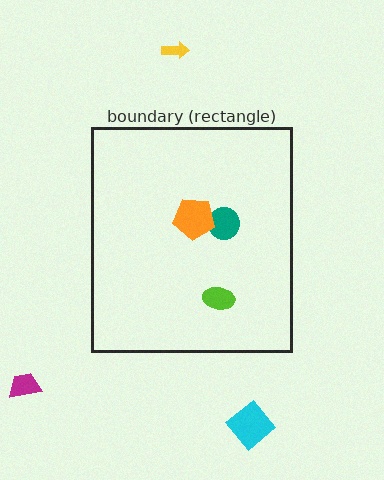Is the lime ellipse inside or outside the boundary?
Inside.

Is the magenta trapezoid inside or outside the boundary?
Outside.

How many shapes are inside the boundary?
3 inside, 3 outside.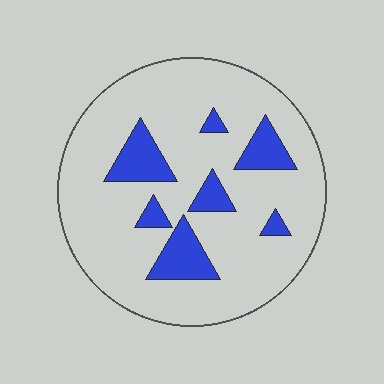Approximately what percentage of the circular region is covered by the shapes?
Approximately 15%.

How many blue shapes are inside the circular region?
7.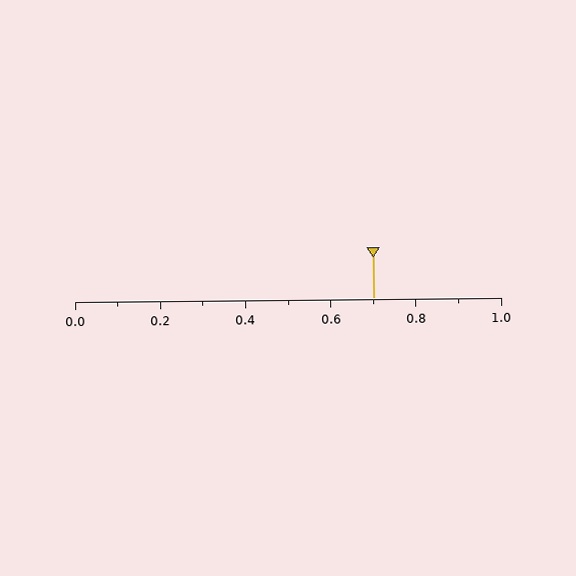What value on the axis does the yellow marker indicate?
The marker indicates approximately 0.7.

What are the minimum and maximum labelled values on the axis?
The axis runs from 0.0 to 1.0.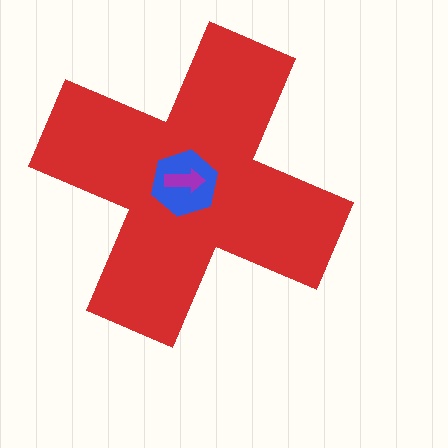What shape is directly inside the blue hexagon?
The purple arrow.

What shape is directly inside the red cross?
The blue hexagon.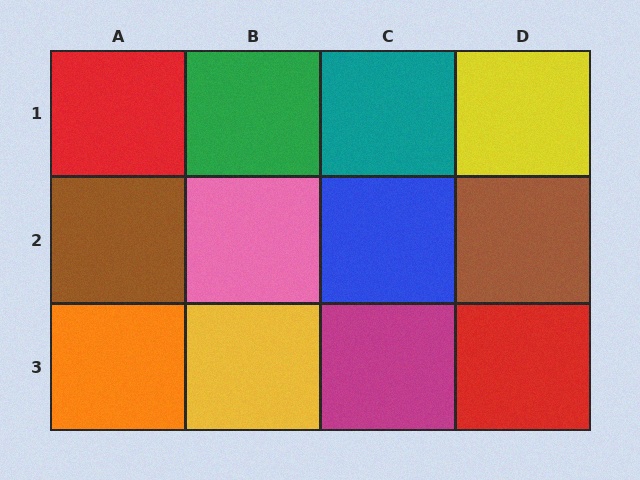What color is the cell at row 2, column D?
Brown.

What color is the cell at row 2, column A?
Brown.